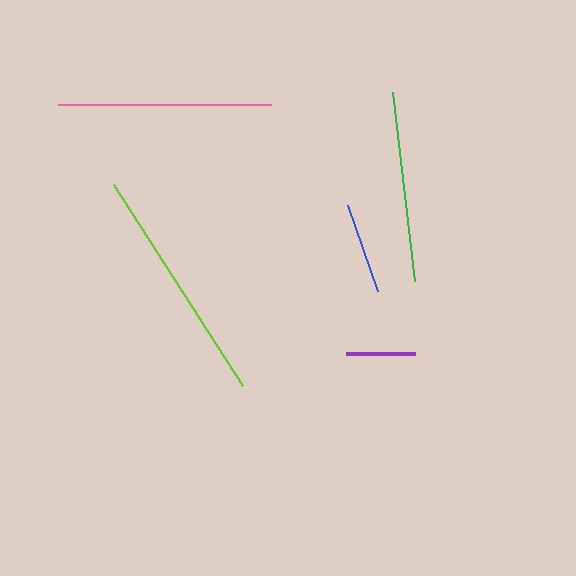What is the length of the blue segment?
The blue segment is approximately 91 pixels long.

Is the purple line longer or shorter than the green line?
The green line is longer than the purple line.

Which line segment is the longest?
The lime line is the longest at approximately 239 pixels.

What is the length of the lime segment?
The lime segment is approximately 239 pixels long.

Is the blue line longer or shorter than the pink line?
The pink line is longer than the blue line.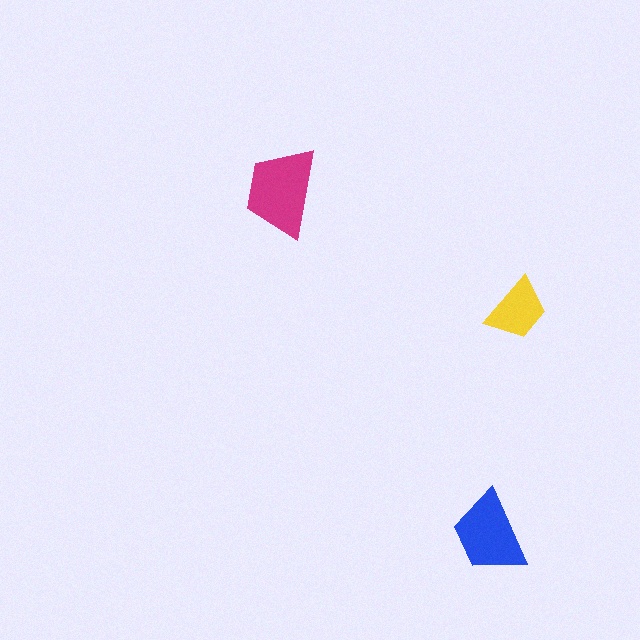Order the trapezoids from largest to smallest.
the magenta one, the blue one, the yellow one.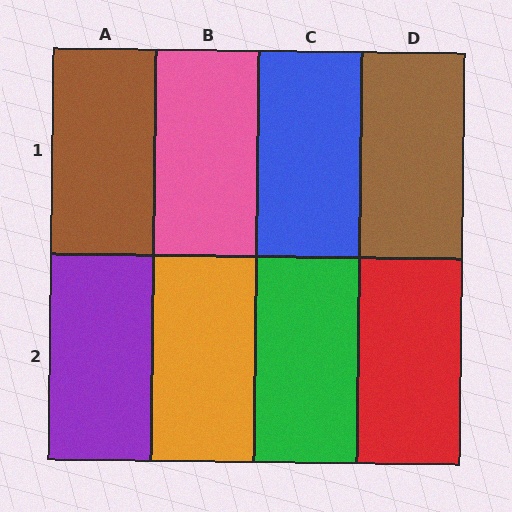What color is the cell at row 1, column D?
Brown.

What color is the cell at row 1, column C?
Blue.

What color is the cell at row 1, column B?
Pink.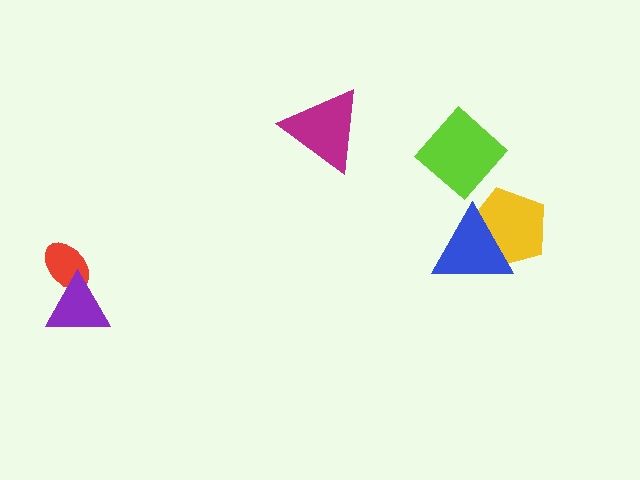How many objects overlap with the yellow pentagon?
1 object overlaps with the yellow pentagon.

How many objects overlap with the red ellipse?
1 object overlaps with the red ellipse.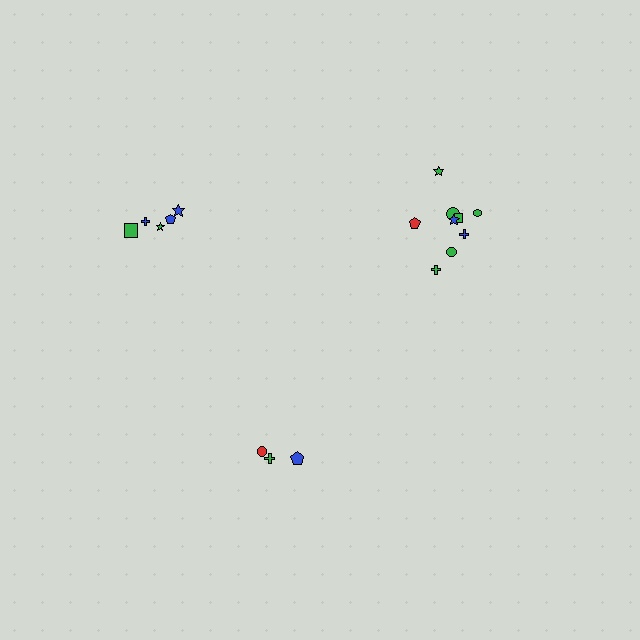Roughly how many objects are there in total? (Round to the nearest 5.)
Roughly 20 objects in total.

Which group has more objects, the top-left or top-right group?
The top-right group.